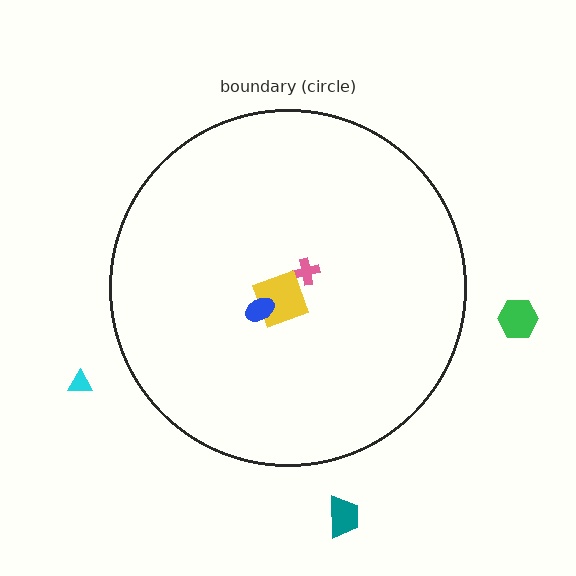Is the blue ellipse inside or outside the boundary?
Inside.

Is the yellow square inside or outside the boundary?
Inside.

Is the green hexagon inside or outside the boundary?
Outside.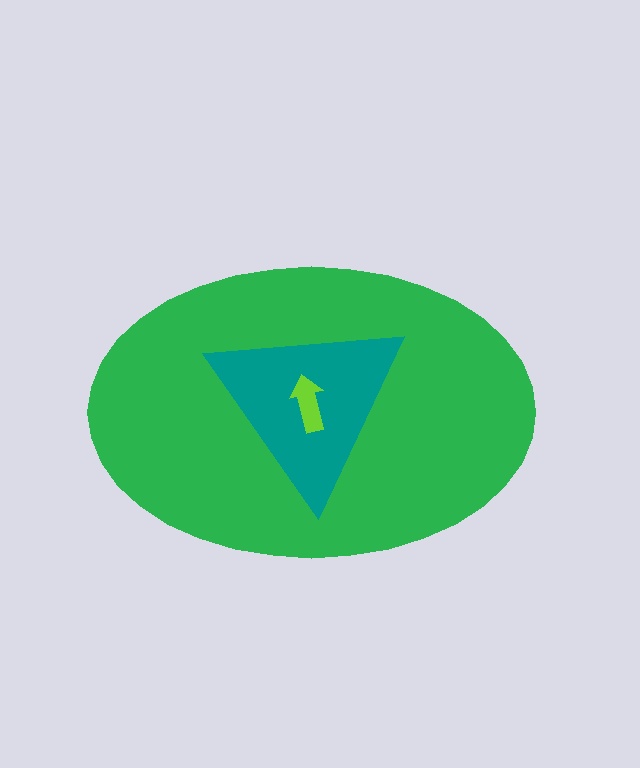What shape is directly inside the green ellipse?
The teal triangle.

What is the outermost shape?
The green ellipse.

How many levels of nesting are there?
3.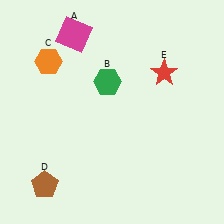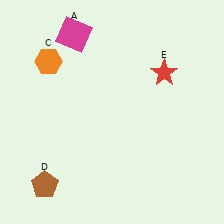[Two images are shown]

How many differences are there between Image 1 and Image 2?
There is 1 difference between the two images.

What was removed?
The green hexagon (B) was removed in Image 2.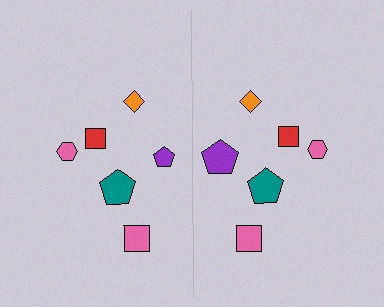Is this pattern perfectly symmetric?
No, the pattern is not perfectly symmetric. The purple pentagon on the right side has a different size than its mirror counterpart.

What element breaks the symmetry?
The purple pentagon on the right side has a different size than its mirror counterpart.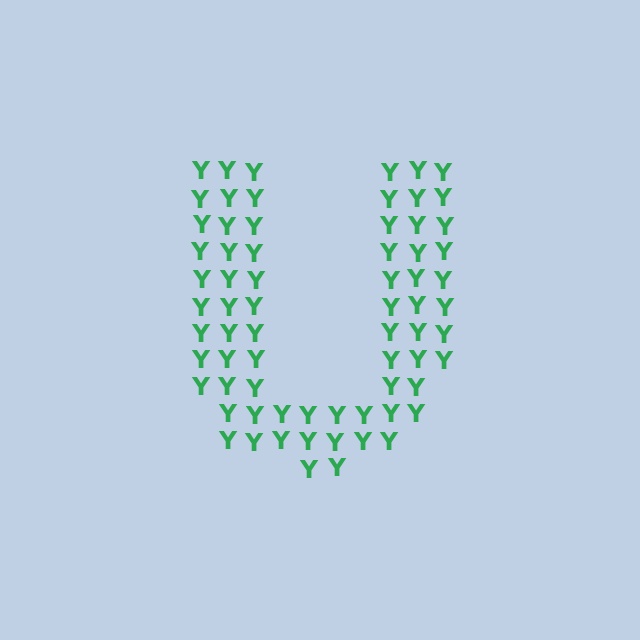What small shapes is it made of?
It is made of small letter Y's.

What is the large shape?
The large shape is the letter U.